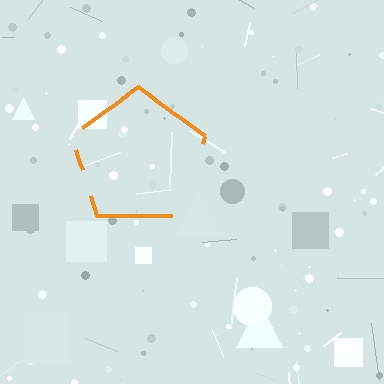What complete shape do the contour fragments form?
The contour fragments form a pentagon.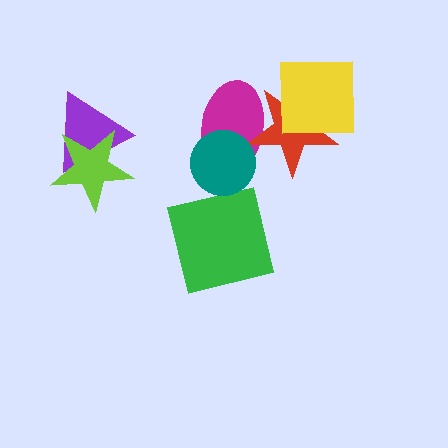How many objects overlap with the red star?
2 objects overlap with the red star.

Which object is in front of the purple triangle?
The lime star is in front of the purple triangle.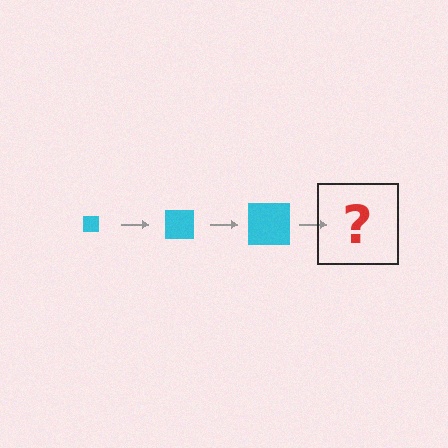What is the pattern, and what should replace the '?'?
The pattern is that the square gets progressively larger each step. The '?' should be a cyan square, larger than the previous one.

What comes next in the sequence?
The next element should be a cyan square, larger than the previous one.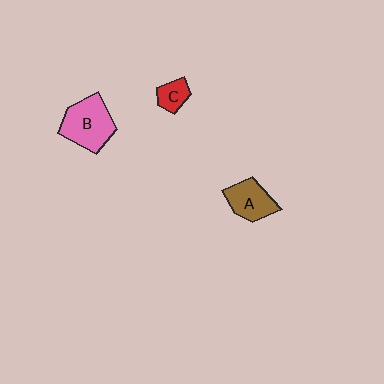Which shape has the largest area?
Shape B (pink).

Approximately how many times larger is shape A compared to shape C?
Approximately 1.8 times.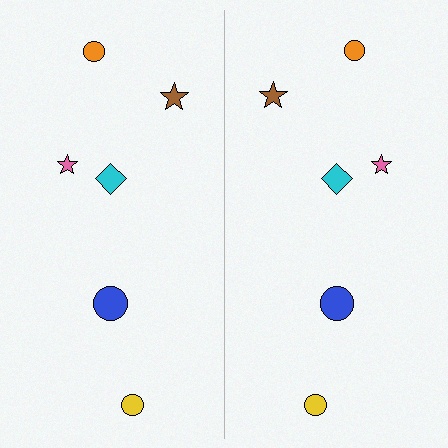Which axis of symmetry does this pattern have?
The pattern has a vertical axis of symmetry running through the center of the image.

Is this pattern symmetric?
Yes, this pattern has bilateral (reflection) symmetry.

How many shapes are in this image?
There are 12 shapes in this image.